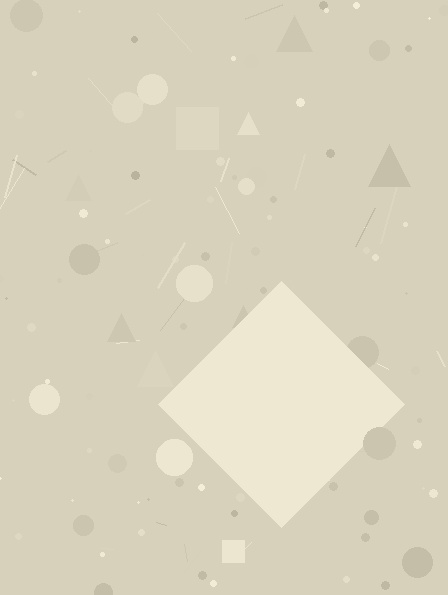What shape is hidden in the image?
A diamond is hidden in the image.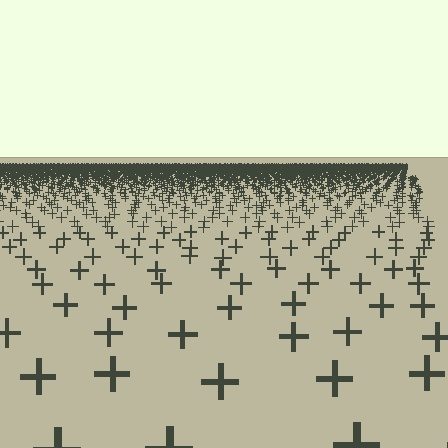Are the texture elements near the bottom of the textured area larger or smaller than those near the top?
Larger. Near the bottom, elements are closer to the viewer and appear at a bigger on-screen size.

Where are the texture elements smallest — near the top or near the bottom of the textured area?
Near the top.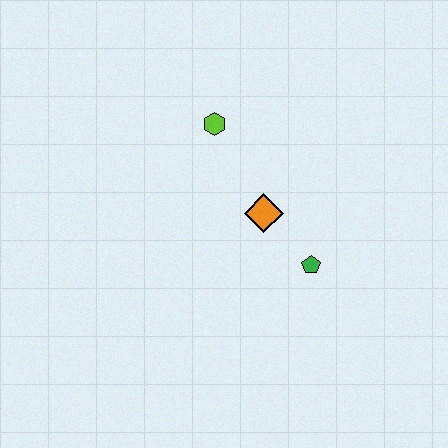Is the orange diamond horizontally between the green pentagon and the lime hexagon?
Yes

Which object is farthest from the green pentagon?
The lime hexagon is farthest from the green pentagon.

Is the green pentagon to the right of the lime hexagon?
Yes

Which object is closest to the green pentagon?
The orange diamond is closest to the green pentagon.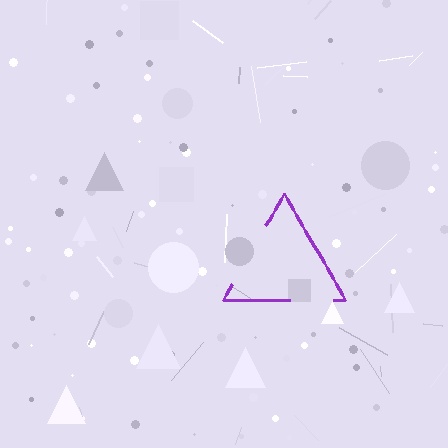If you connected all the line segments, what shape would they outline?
They would outline a triangle.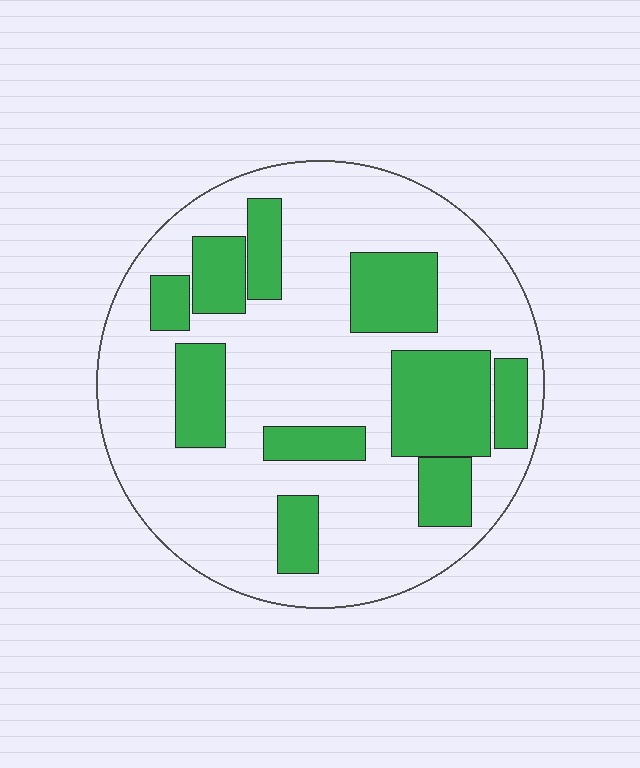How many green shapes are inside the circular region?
10.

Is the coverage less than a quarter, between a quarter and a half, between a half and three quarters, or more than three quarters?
Between a quarter and a half.